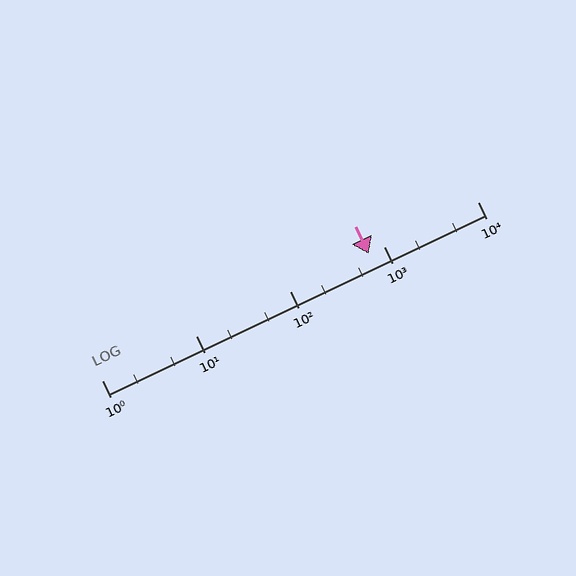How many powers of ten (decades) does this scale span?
The scale spans 4 decades, from 1 to 10000.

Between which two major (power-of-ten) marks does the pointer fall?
The pointer is between 100 and 1000.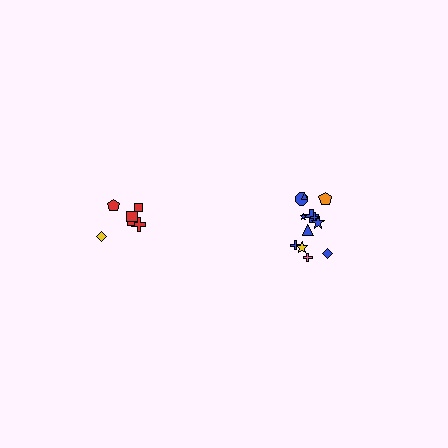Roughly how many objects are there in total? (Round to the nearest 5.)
Roughly 20 objects in total.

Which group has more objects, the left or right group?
The right group.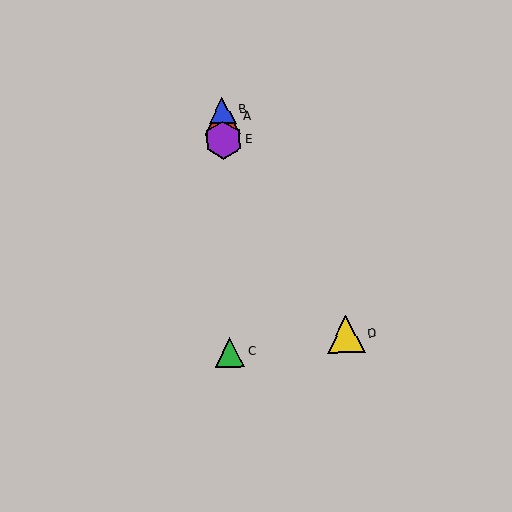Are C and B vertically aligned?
Yes, both are at x≈230.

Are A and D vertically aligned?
No, A is at x≈223 and D is at x≈346.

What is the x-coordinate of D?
Object D is at x≈346.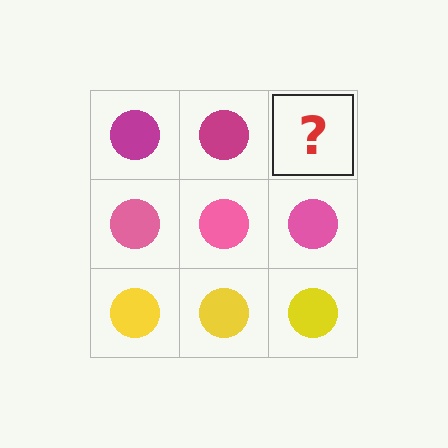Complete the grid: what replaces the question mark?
The question mark should be replaced with a magenta circle.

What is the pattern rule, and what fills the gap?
The rule is that each row has a consistent color. The gap should be filled with a magenta circle.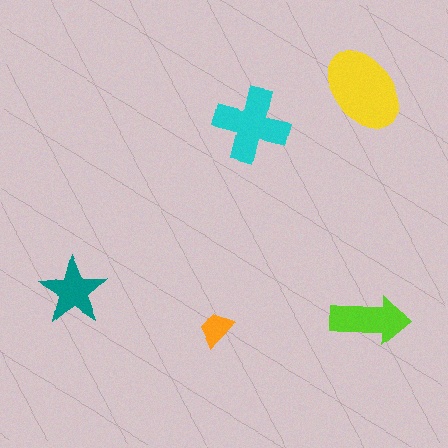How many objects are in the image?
There are 5 objects in the image.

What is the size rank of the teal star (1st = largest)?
4th.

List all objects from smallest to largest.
The orange trapezoid, the teal star, the lime arrow, the cyan cross, the yellow ellipse.